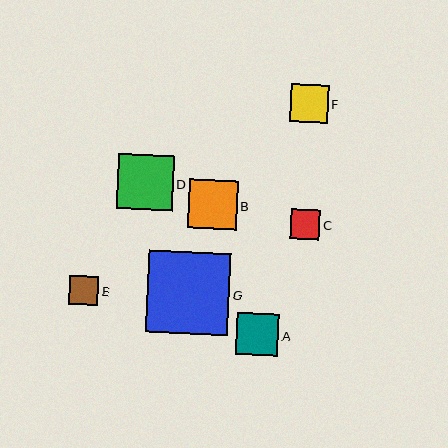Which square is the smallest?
Square C is the smallest with a size of approximately 29 pixels.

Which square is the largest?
Square G is the largest with a size of approximately 83 pixels.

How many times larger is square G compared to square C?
Square G is approximately 2.8 times the size of square C.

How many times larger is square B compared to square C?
Square B is approximately 1.7 times the size of square C.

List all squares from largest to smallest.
From largest to smallest: G, D, B, A, F, E, C.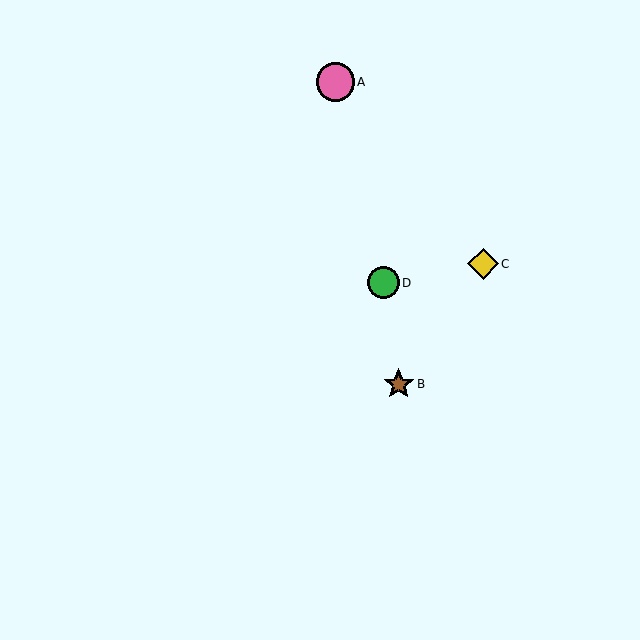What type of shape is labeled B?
Shape B is a brown star.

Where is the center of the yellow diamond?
The center of the yellow diamond is at (483, 264).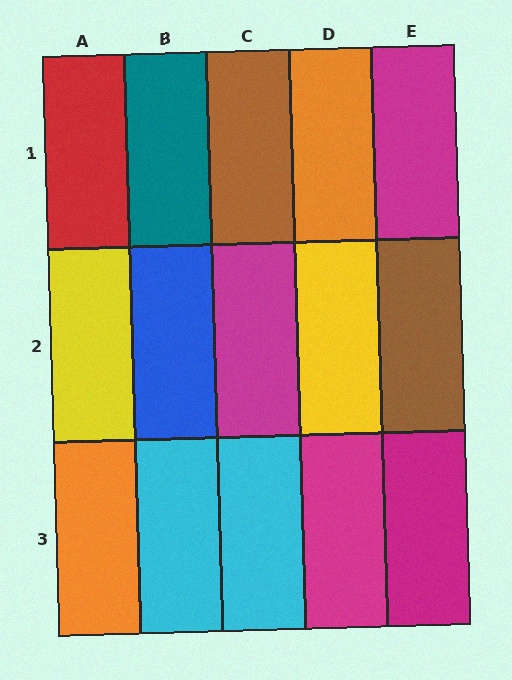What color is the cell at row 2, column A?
Yellow.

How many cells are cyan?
2 cells are cyan.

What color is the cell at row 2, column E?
Brown.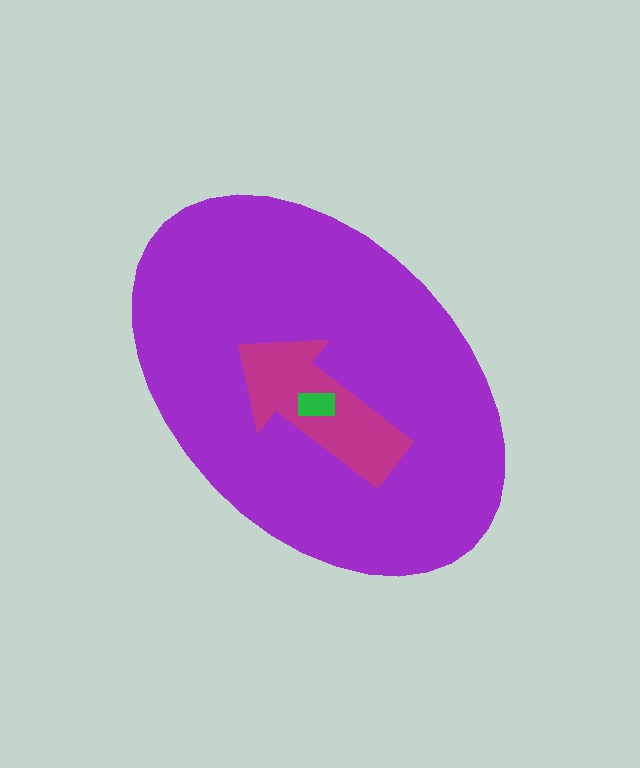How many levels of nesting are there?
3.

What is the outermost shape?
The purple ellipse.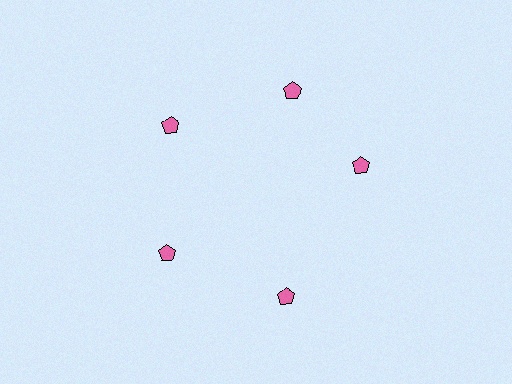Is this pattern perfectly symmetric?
No. The 5 pink pentagons are arranged in a ring, but one element near the 3 o'clock position is rotated out of alignment along the ring, breaking the 5-fold rotational symmetry.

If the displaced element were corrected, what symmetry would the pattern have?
It would have 5-fold rotational symmetry — the pattern would map onto itself every 72 degrees.